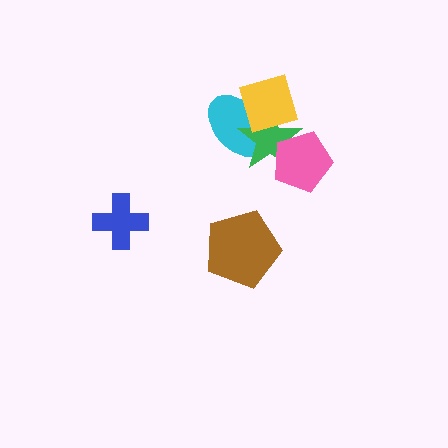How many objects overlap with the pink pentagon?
1 object overlaps with the pink pentagon.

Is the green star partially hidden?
Yes, it is partially covered by another shape.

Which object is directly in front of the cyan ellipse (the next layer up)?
The green star is directly in front of the cyan ellipse.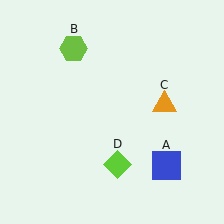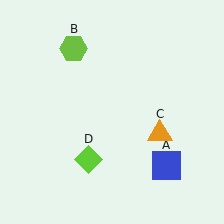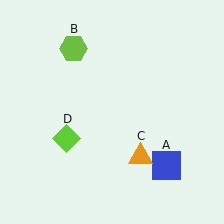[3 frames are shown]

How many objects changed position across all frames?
2 objects changed position: orange triangle (object C), lime diamond (object D).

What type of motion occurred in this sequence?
The orange triangle (object C), lime diamond (object D) rotated clockwise around the center of the scene.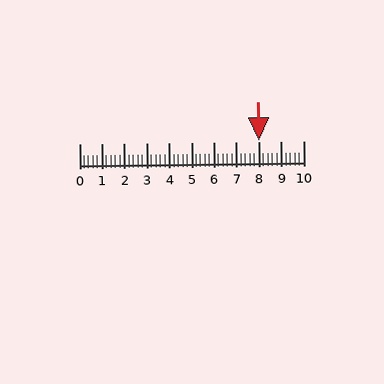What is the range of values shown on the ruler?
The ruler shows values from 0 to 10.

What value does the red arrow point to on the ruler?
The red arrow points to approximately 8.0.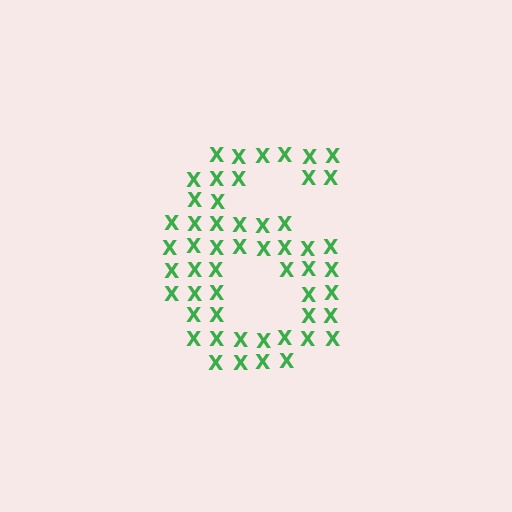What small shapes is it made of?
It is made of small letter X's.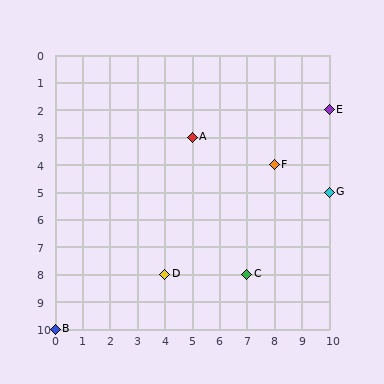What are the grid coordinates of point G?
Point G is at grid coordinates (10, 5).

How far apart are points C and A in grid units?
Points C and A are 2 columns and 5 rows apart (about 5.4 grid units diagonally).